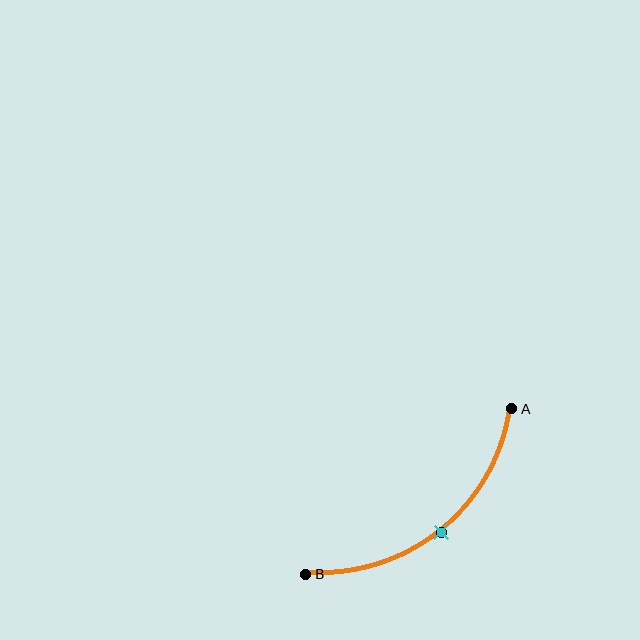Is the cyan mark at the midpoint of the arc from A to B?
Yes. The cyan mark lies on the arc at equal arc-length from both A and B — it is the arc midpoint.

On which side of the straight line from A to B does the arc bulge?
The arc bulges below and to the right of the straight line connecting A and B.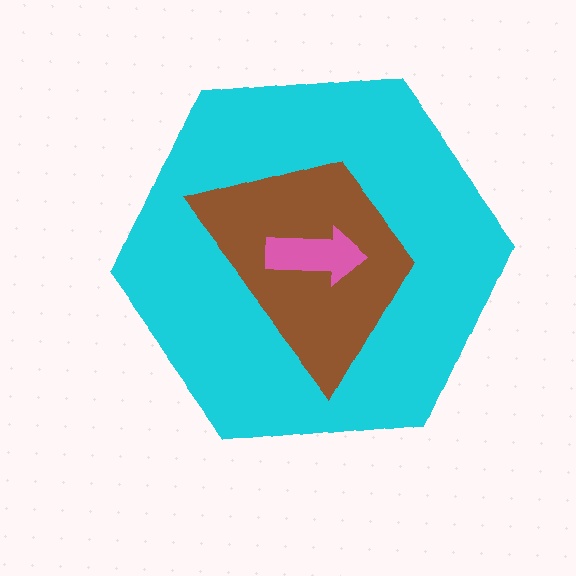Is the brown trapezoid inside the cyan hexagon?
Yes.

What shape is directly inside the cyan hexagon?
The brown trapezoid.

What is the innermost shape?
The pink arrow.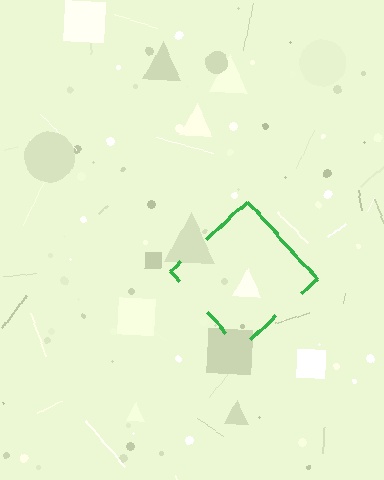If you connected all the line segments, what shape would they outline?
They would outline a diamond.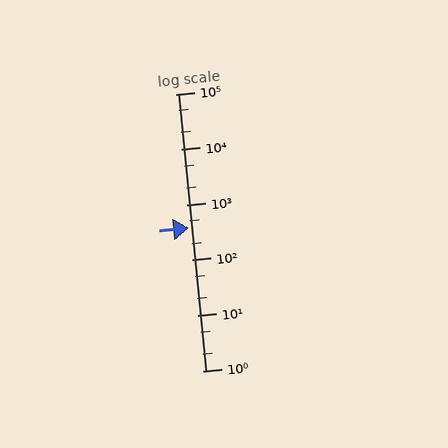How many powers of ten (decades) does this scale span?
The scale spans 5 decades, from 1 to 100000.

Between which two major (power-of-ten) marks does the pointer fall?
The pointer is between 100 and 1000.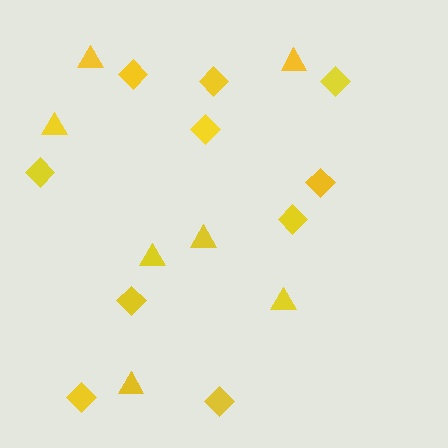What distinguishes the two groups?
There are 2 groups: one group of triangles (7) and one group of diamonds (10).